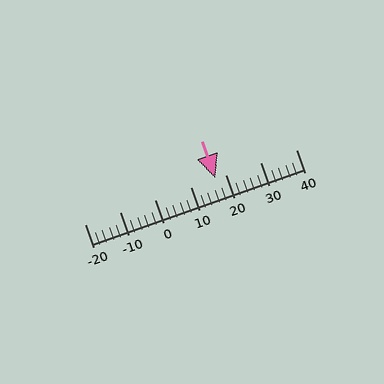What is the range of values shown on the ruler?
The ruler shows values from -20 to 40.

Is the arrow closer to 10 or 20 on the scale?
The arrow is closer to 20.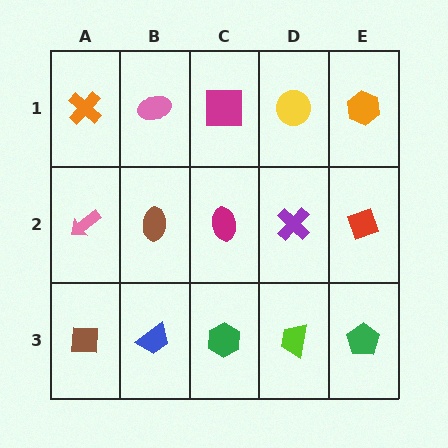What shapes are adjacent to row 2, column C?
A magenta square (row 1, column C), a green hexagon (row 3, column C), a brown ellipse (row 2, column B), a purple cross (row 2, column D).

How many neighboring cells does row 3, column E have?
2.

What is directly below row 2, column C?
A green hexagon.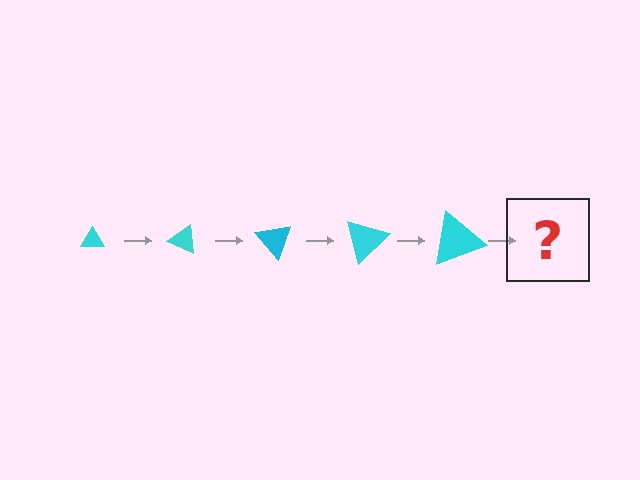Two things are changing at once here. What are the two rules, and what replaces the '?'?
The two rules are that the triangle grows larger each step and it rotates 25 degrees each step. The '?' should be a triangle, larger than the previous one and rotated 125 degrees from the start.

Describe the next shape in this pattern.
It should be a triangle, larger than the previous one and rotated 125 degrees from the start.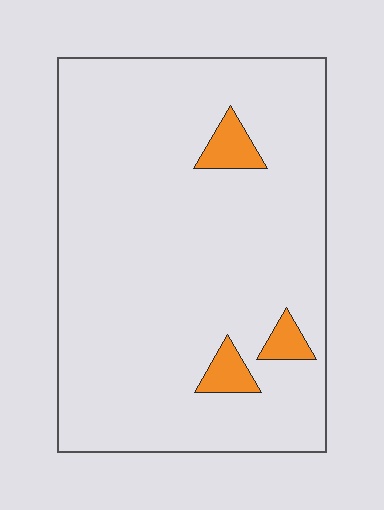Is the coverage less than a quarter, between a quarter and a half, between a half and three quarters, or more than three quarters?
Less than a quarter.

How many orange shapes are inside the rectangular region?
3.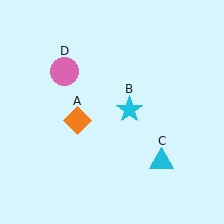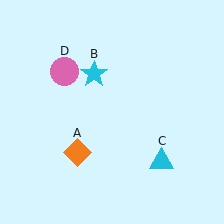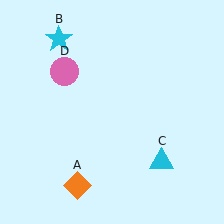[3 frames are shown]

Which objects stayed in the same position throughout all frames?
Cyan triangle (object C) and pink circle (object D) remained stationary.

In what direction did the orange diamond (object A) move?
The orange diamond (object A) moved down.